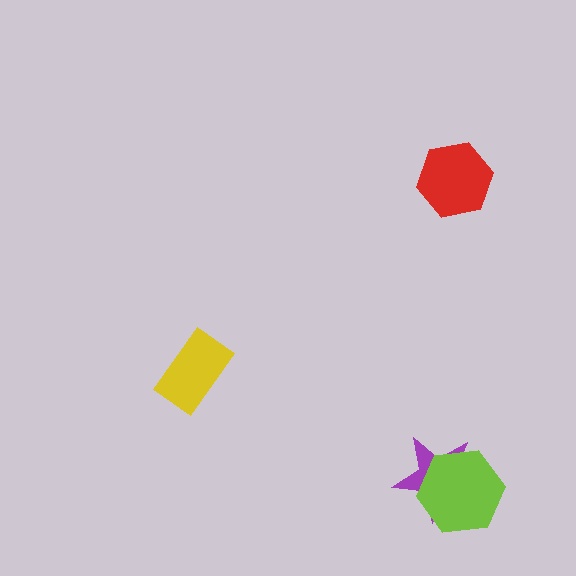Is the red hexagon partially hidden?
No, no other shape covers it.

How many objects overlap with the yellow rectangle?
0 objects overlap with the yellow rectangle.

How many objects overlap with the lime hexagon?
1 object overlaps with the lime hexagon.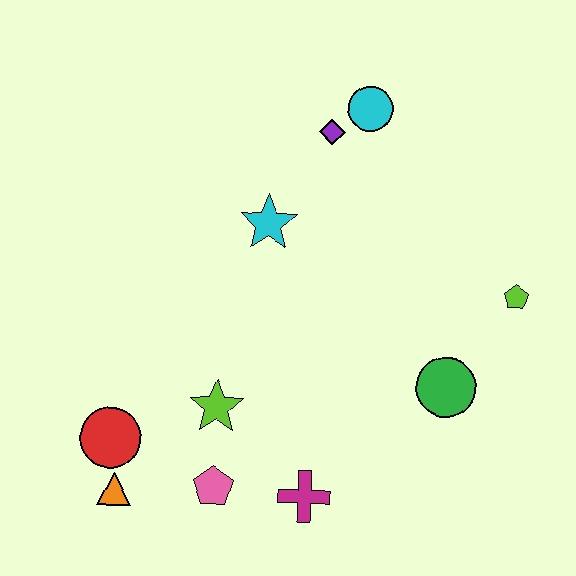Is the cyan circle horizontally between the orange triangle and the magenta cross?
No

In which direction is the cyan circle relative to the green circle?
The cyan circle is above the green circle.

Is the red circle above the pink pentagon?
Yes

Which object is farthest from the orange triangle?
The cyan circle is farthest from the orange triangle.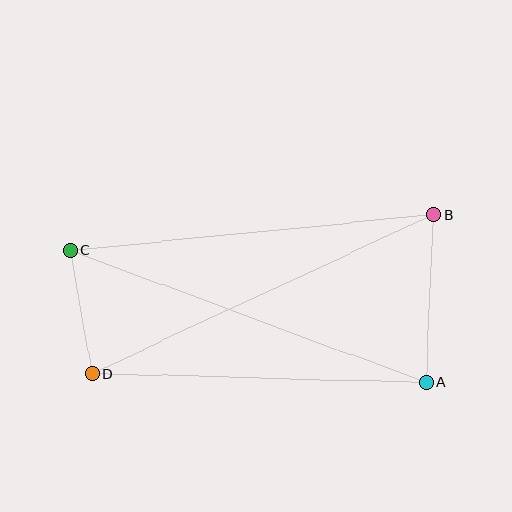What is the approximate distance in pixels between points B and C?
The distance between B and C is approximately 365 pixels.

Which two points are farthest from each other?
Points A and C are farthest from each other.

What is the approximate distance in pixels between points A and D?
The distance between A and D is approximately 334 pixels.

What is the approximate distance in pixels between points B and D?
The distance between B and D is approximately 377 pixels.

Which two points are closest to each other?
Points C and D are closest to each other.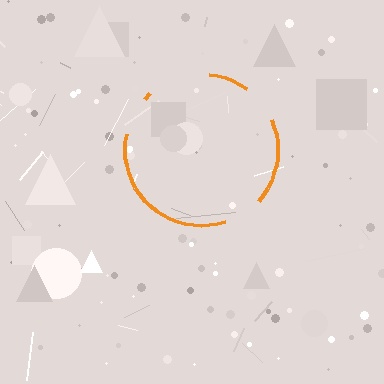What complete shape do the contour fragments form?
The contour fragments form a circle.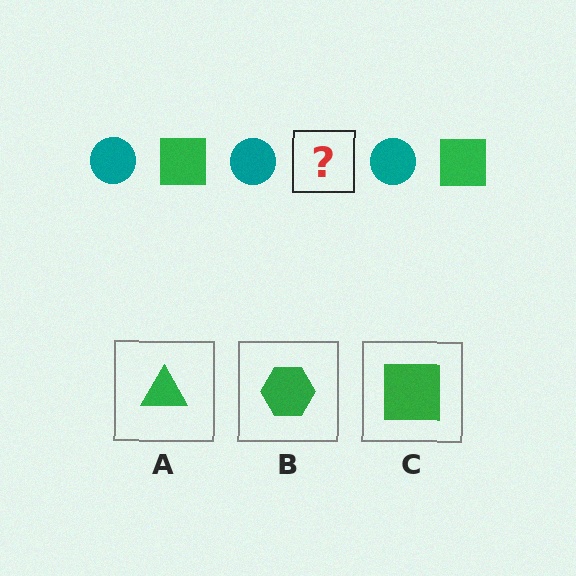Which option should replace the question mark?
Option C.